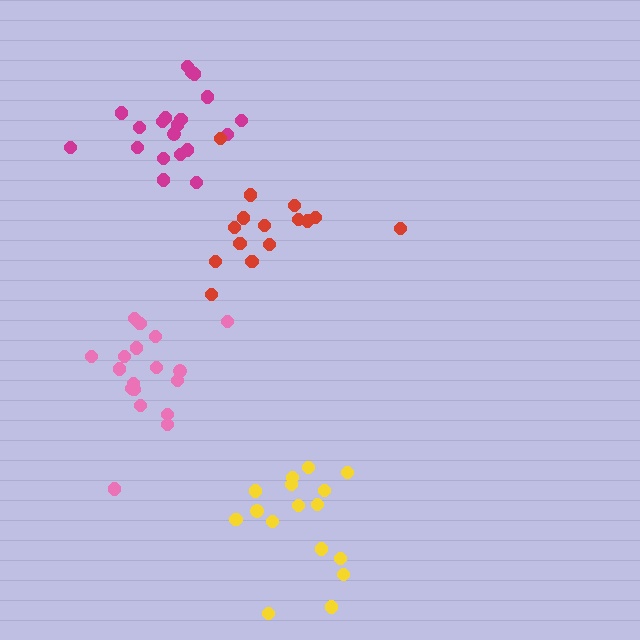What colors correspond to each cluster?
The clusters are colored: pink, magenta, yellow, red.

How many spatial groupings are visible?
There are 4 spatial groupings.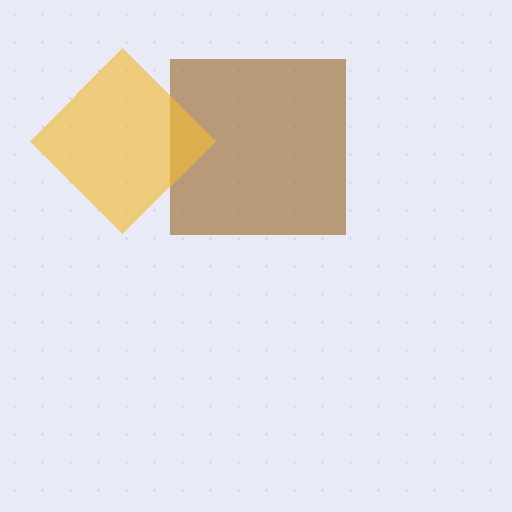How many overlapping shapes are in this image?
There are 2 overlapping shapes in the image.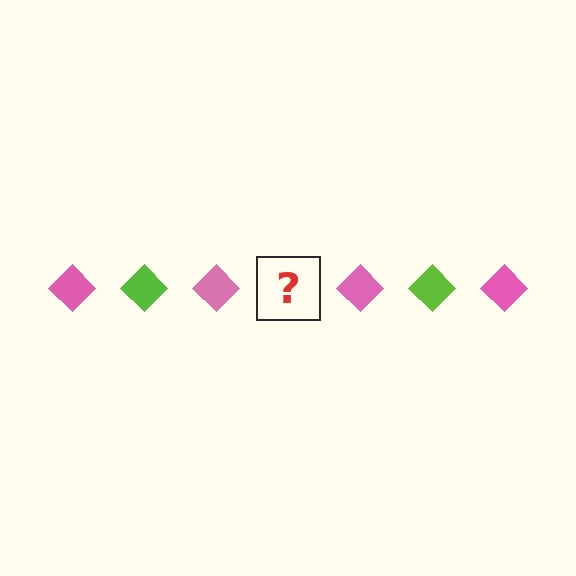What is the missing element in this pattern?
The missing element is a lime diamond.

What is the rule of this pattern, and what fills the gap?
The rule is that the pattern cycles through pink, lime diamonds. The gap should be filled with a lime diamond.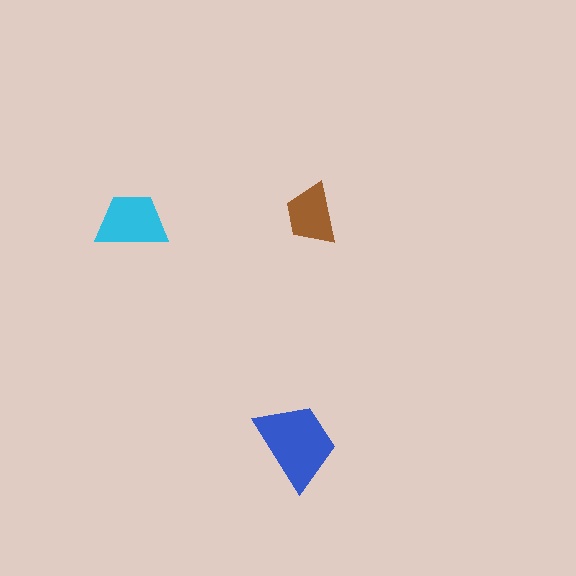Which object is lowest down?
The blue trapezoid is bottommost.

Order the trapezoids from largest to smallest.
the blue one, the cyan one, the brown one.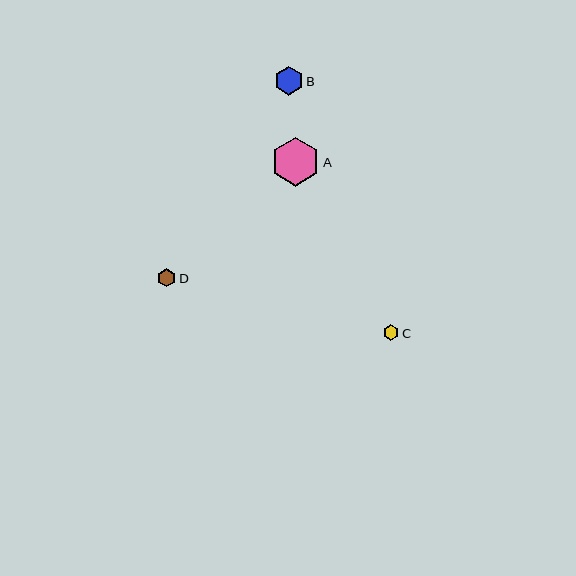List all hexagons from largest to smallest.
From largest to smallest: A, B, D, C.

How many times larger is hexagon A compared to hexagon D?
Hexagon A is approximately 2.6 times the size of hexagon D.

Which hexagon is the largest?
Hexagon A is the largest with a size of approximately 49 pixels.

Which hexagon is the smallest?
Hexagon C is the smallest with a size of approximately 16 pixels.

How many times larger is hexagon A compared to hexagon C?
Hexagon A is approximately 3.1 times the size of hexagon C.